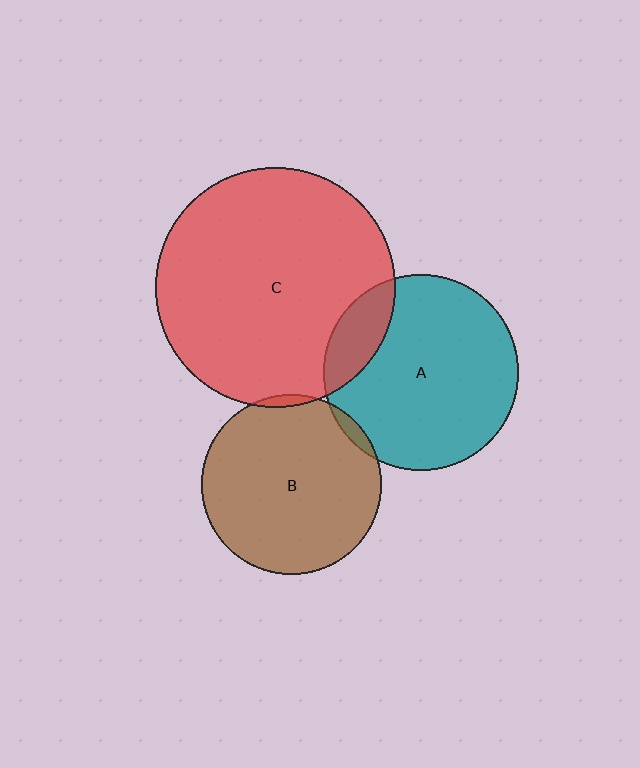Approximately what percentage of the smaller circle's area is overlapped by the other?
Approximately 5%.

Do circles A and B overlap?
Yes.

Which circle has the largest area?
Circle C (red).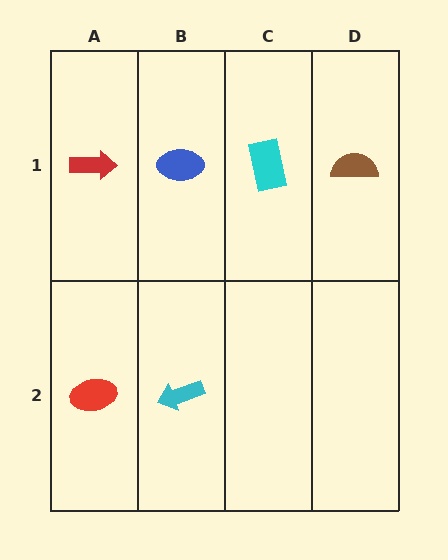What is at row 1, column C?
A cyan rectangle.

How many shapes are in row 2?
2 shapes.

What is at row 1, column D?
A brown semicircle.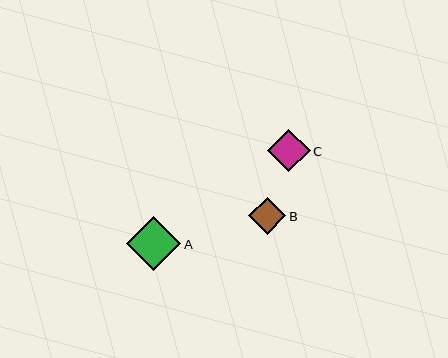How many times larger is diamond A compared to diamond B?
Diamond A is approximately 1.4 times the size of diamond B.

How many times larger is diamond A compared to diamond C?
Diamond A is approximately 1.3 times the size of diamond C.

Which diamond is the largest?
Diamond A is the largest with a size of approximately 54 pixels.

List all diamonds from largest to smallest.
From largest to smallest: A, C, B.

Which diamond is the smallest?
Diamond B is the smallest with a size of approximately 37 pixels.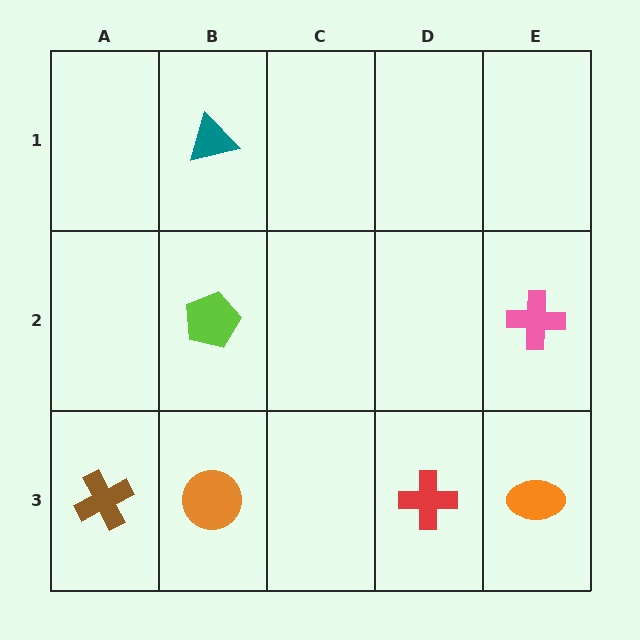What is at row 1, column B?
A teal triangle.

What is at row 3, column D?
A red cross.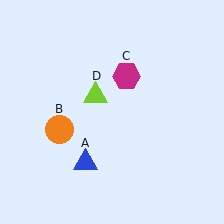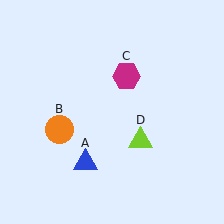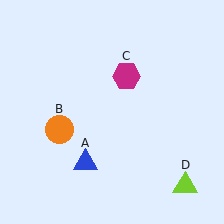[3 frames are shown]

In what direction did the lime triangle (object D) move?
The lime triangle (object D) moved down and to the right.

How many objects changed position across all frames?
1 object changed position: lime triangle (object D).